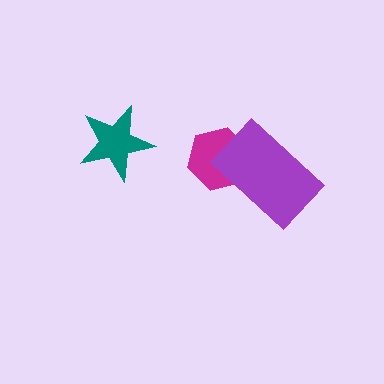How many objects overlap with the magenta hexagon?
1 object overlaps with the magenta hexagon.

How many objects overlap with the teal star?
0 objects overlap with the teal star.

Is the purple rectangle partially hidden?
No, no other shape covers it.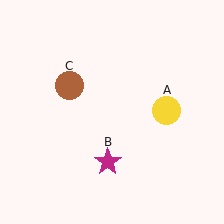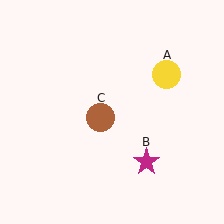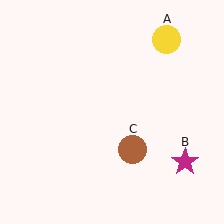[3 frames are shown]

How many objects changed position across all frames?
3 objects changed position: yellow circle (object A), magenta star (object B), brown circle (object C).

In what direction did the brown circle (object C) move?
The brown circle (object C) moved down and to the right.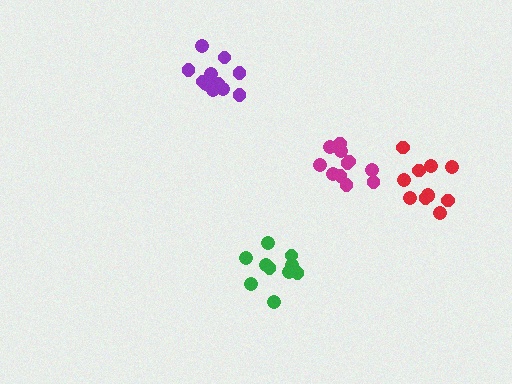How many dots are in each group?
Group 1: 11 dots, Group 2: 11 dots, Group 3: 10 dots, Group 4: 11 dots (43 total).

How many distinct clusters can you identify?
There are 4 distinct clusters.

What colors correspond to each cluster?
The clusters are colored: purple, red, green, magenta.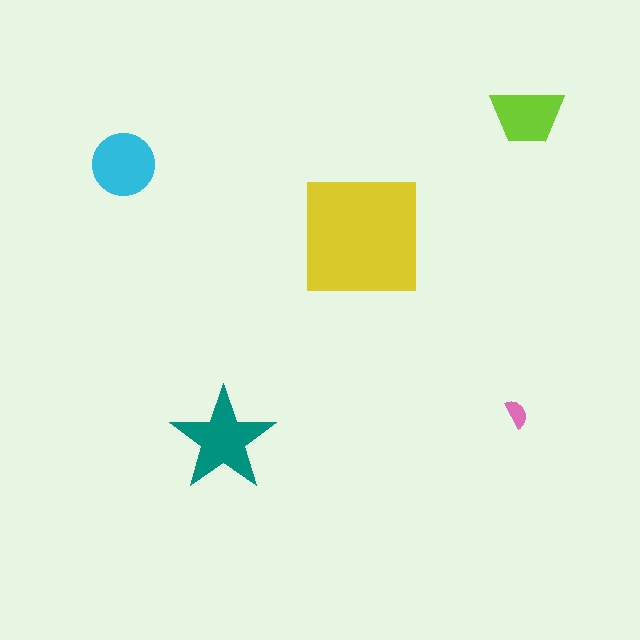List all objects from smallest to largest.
The pink semicircle, the lime trapezoid, the cyan circle, the teal star, the yellow square.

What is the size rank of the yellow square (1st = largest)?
1st.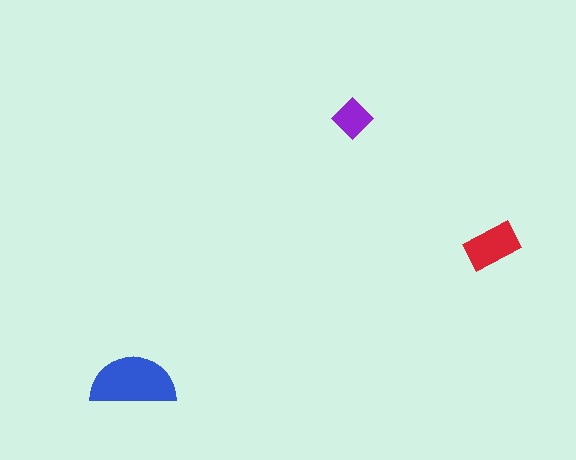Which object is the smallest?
The purple diamond.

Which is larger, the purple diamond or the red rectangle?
The red rectangle.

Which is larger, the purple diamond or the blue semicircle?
The blue semicircle.